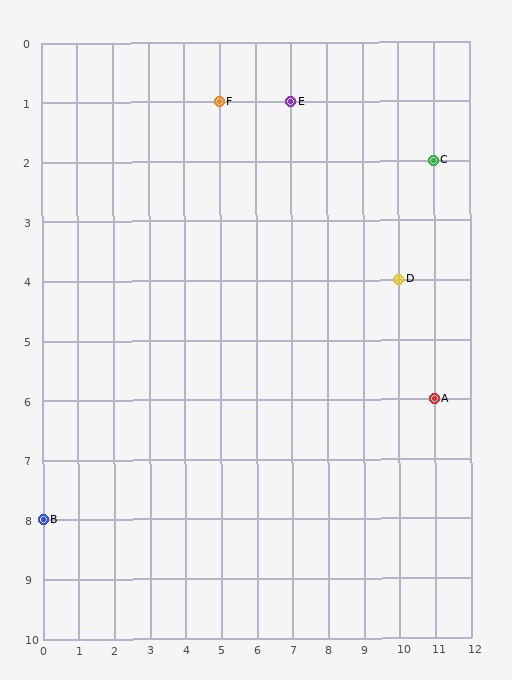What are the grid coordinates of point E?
Point E is at grid coordinates (7, 1).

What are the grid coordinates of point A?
Point A is at grid coordinates (11, 6).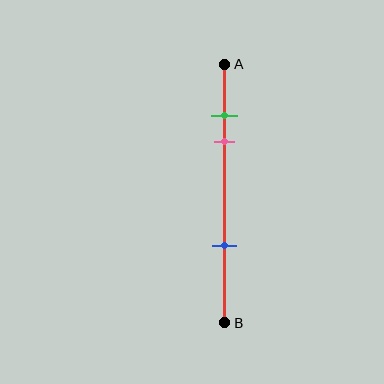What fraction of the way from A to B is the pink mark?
The pink mark is approximately 30% (0.3) of the way from A to B.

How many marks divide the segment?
There are 3 marks dividing the segment.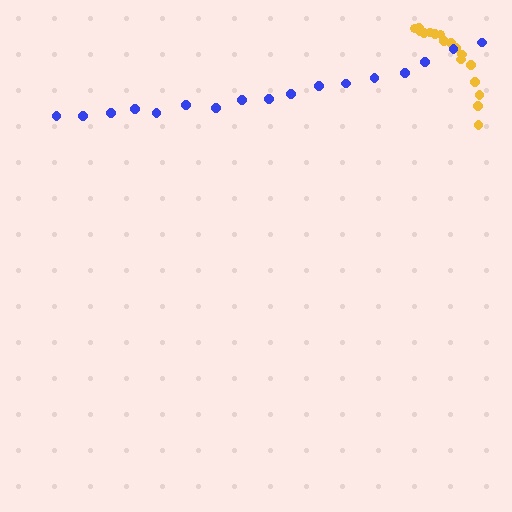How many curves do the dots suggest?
There are 2 distinct paths.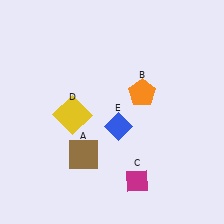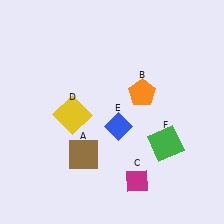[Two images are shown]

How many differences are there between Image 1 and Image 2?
There is 1 difference between the two images.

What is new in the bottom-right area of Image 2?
A green square (F) was added in the bottom-right area of Image 2.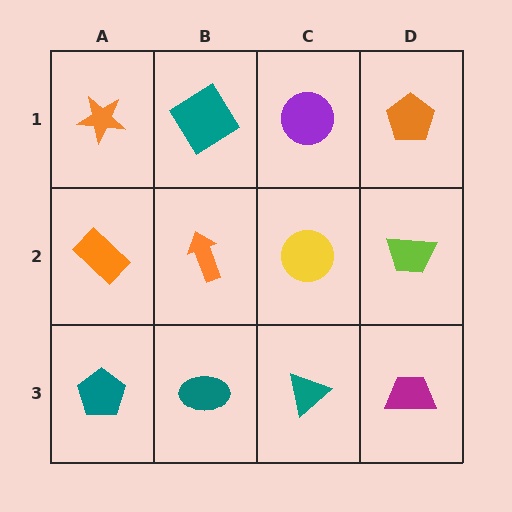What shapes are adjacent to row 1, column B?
An orange arrow (row 2, column B), an orange star (row 1, column A), a purple circle (row 1, column C).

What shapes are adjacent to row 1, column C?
A yellow circle (row 2, column C), a teal diamond (row 1, column B), an orange pentagon (row 1, column D).